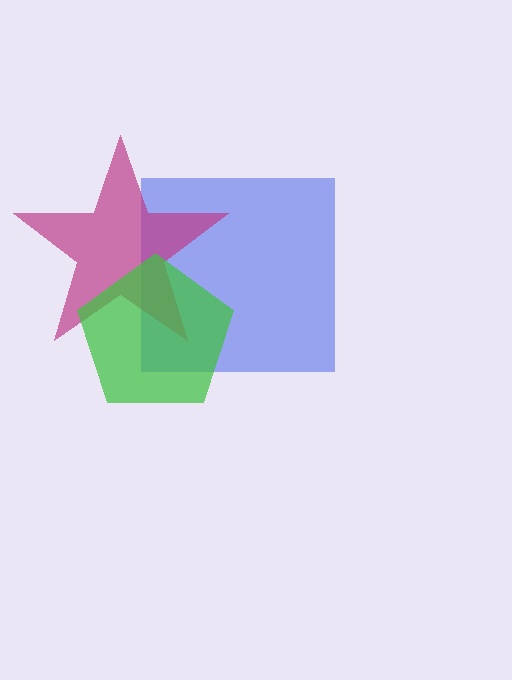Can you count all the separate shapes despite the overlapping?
Yes, there are 3 separate shapes.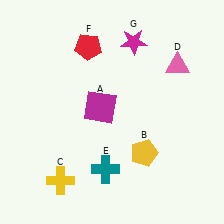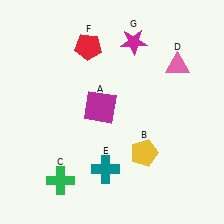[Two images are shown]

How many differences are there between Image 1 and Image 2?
There is 1 difference between the two images.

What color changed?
The cross (C) changed from yellow in Image 1 to green in Image 2.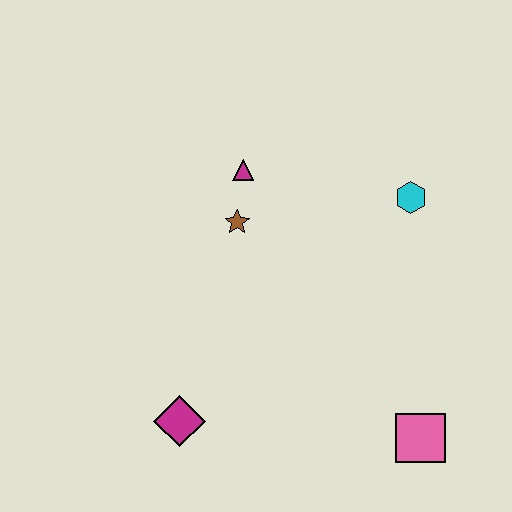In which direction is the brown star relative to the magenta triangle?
The brown star is below the magenta triangle.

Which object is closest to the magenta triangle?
The brown star is closest to the magenta triangle.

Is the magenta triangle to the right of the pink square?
No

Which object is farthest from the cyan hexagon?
The magenta diamond is farthest from the cyan hexagon.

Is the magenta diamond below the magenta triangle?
Yes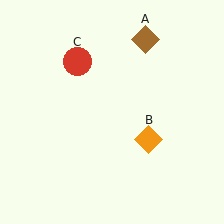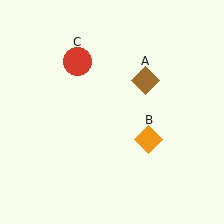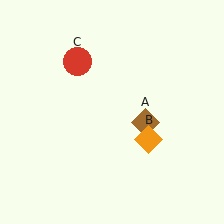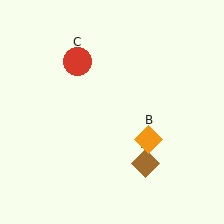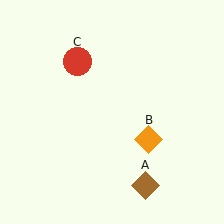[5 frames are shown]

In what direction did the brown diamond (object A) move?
The brown diamond (object A) moved down.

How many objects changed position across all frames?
1 object changed position: brown diamond (object A).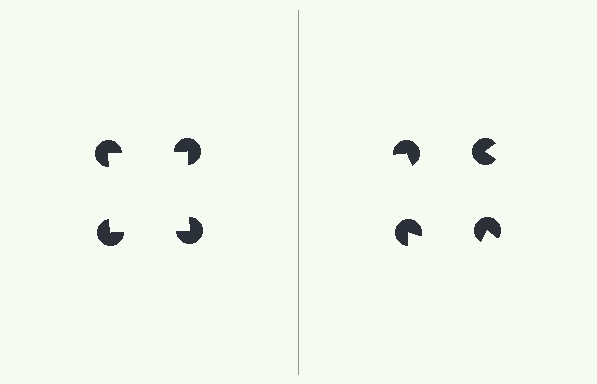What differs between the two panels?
The pac-man discs are positioned identically on both sides; only the wedge orientations differ. On the left they align to a square; on the right they are misaligned.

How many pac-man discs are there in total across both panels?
8 — 4 on each side.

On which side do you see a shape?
An illusory square appears on the left side. On the right side the wedge cuts are rotated, so no coherent shape forms.